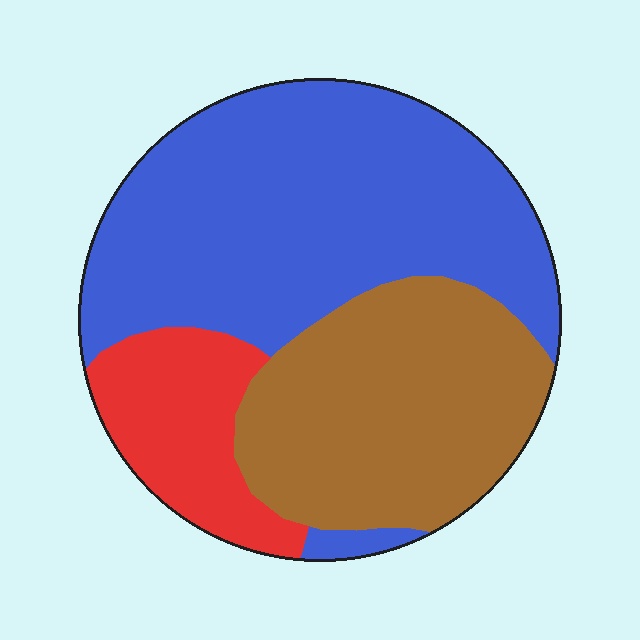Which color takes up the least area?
Red, at roughly 15%.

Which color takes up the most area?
Blue, at roughly 50%.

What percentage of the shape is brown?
Brown takes up about one third (1/3) of the shape.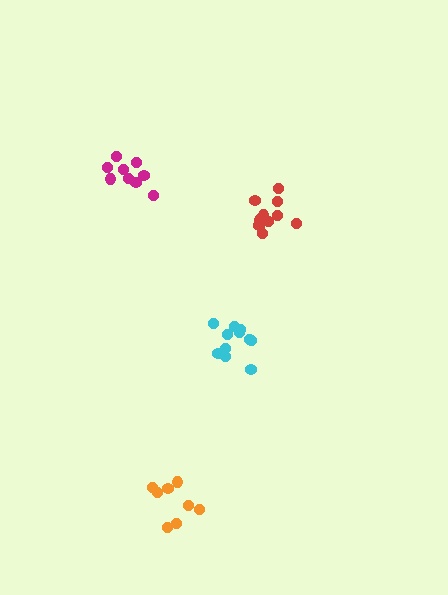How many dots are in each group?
Group 1: 11 dots, Group 2: 10 dots, Group 3: 9 dots, Group 4: 8 dots (38 total).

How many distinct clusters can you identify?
There are 4 distinct clusters.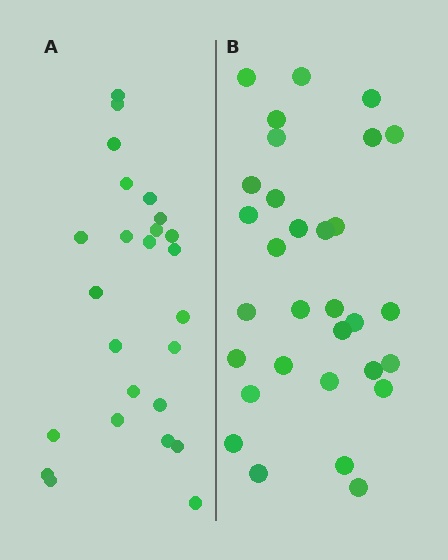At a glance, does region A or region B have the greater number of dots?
Region B (the right region) has more dots.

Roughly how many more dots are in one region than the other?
Region B has about 6 more dots than region A.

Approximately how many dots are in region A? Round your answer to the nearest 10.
About 20 dots. (The exact count is 25, which rounds to 20.)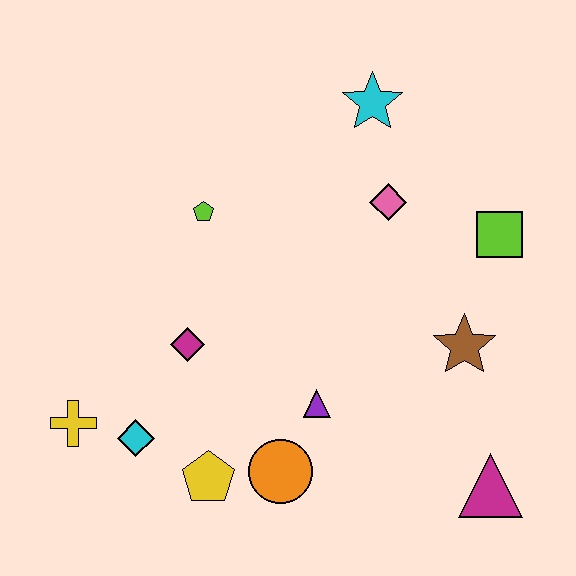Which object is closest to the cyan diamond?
The yellow cross is closest to the cyan diamond.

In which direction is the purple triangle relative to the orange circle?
The purple triangle is above the orange circle.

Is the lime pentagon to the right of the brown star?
No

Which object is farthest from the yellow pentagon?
The cyan star is farthest from the yellow pentagon.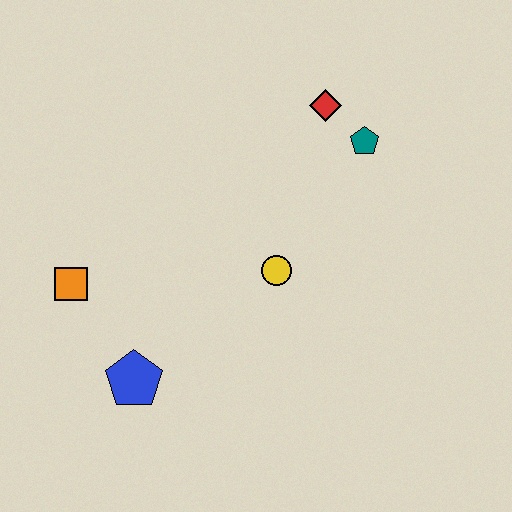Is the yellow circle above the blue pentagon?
Yes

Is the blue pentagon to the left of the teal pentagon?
Yes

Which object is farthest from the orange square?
The teal pentagon is farthest from the orange square.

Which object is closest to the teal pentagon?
The red diamond is closest to the teal pentagon.